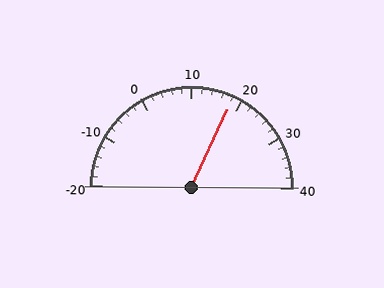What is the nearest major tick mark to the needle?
The nearest major tick mark is 20.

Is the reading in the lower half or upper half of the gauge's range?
The reading is in the upper half of the range (-20 to 40).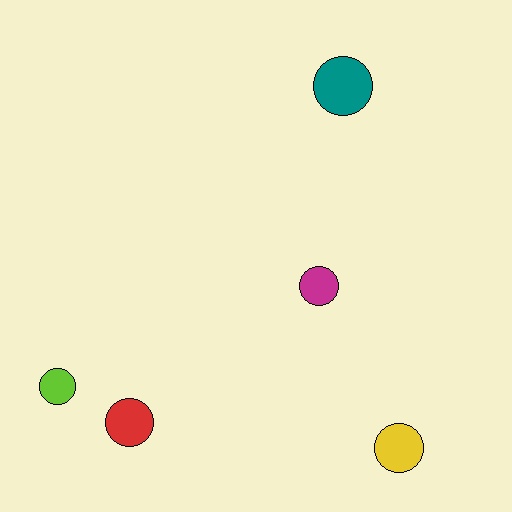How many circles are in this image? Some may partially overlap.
There are 5 circles.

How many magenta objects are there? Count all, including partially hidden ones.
There is 1 magenta object.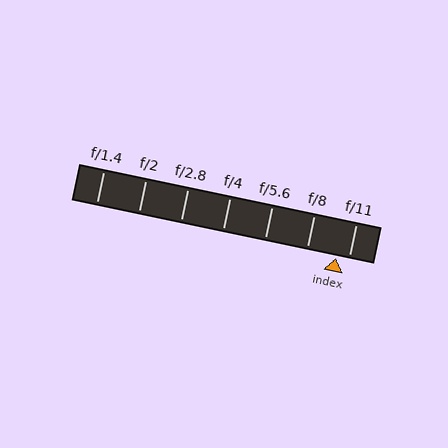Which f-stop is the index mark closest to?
The index mark is closest to f/11.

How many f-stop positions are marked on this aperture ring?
There are 7 f-stop positions marked.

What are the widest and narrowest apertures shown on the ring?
The widest aperture shown is f/1.4 and the narrowest is f/11.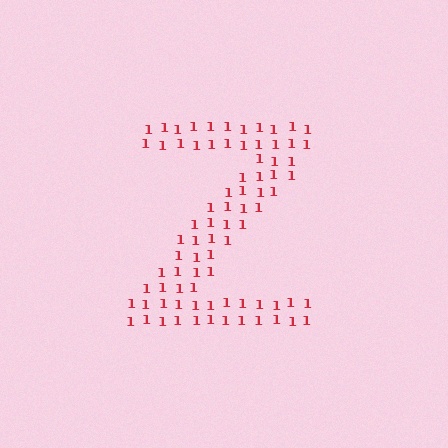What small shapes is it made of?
It is made of small digit 1's.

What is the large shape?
The large shape is the letter Z.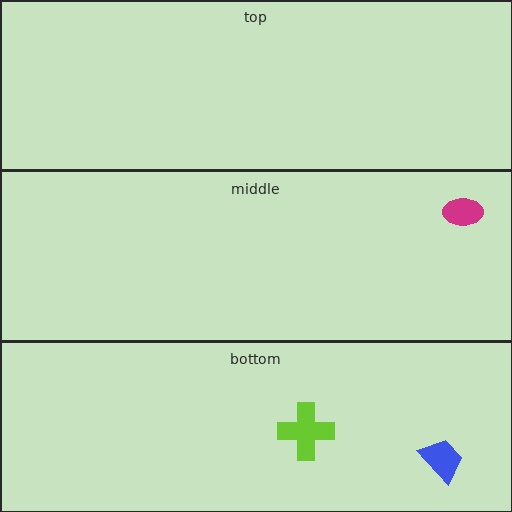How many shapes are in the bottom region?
2.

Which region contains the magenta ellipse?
The middle region.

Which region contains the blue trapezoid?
The bottom region.